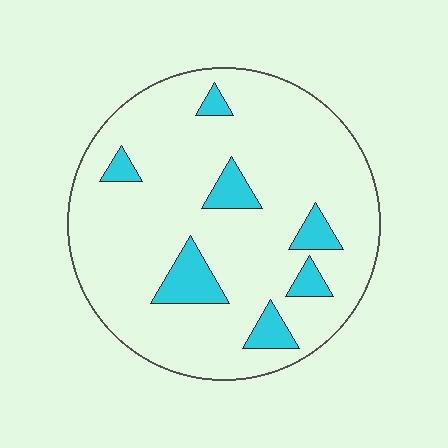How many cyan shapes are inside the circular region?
7.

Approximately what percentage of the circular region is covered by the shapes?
Approximately 15%.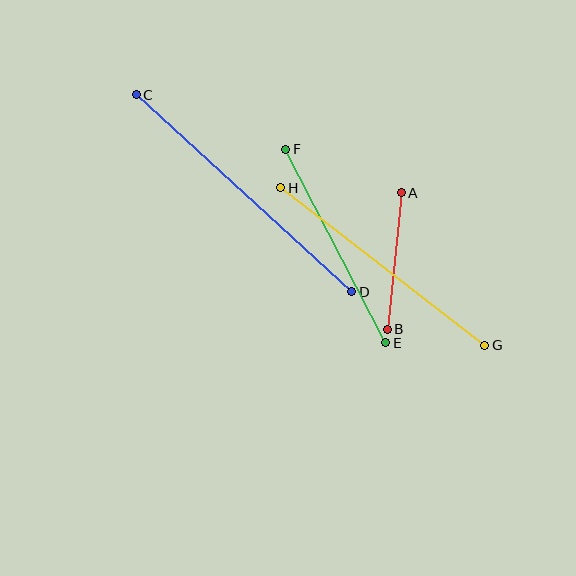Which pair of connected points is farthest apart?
Points C and D are farthest apart.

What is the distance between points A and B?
The distance is approximately 137 pixels.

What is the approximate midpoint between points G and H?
The midpoint is at approximately (383, 266) pixels.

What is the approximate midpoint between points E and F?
The midpoint is at approximately (336, 246) pixels.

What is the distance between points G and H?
The distance is approximately 257 pixels.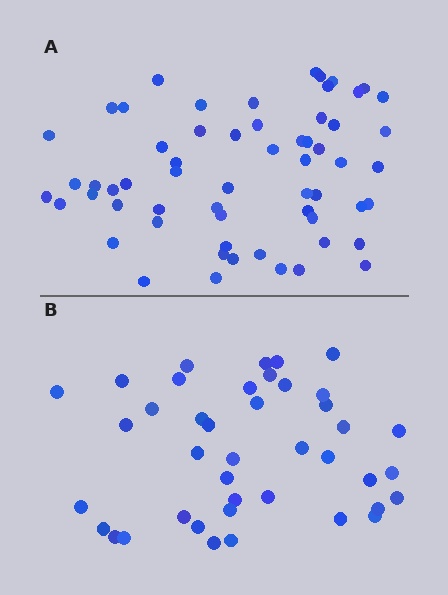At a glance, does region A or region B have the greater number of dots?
Region A (the top region) has more dots.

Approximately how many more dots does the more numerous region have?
Region A has approximately 20 more dots than region B.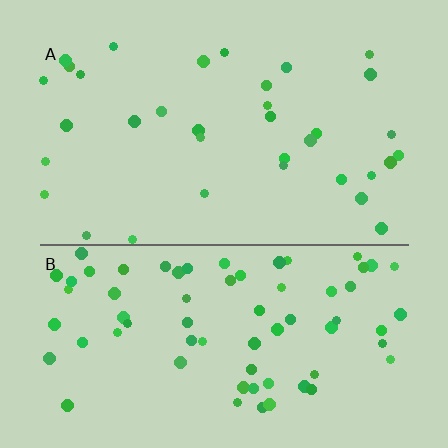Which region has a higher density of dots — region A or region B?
B (the bottom).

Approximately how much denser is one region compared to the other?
Approximately 2.0× — region B over region A.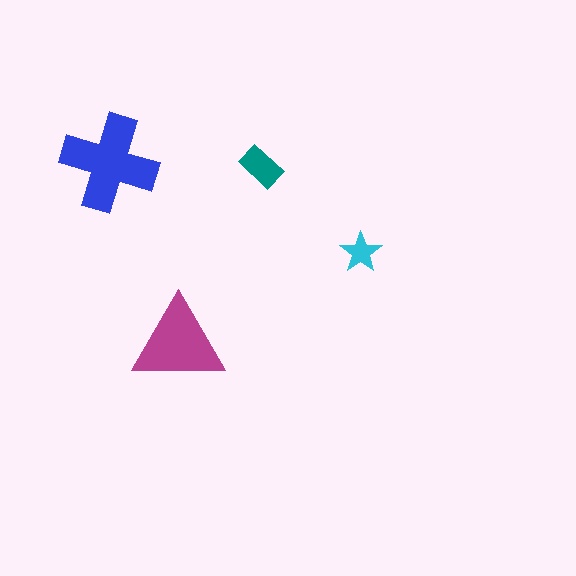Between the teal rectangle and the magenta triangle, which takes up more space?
The magenta triangle.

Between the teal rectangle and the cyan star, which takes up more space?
The teal rectangle.